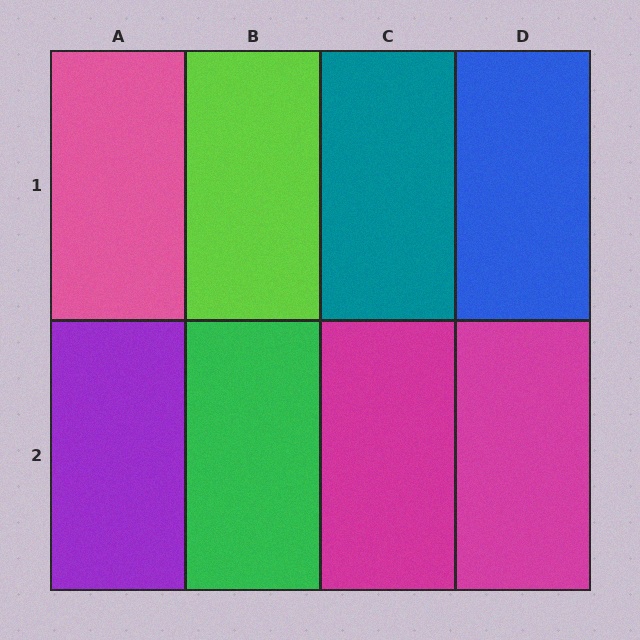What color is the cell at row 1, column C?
Teal.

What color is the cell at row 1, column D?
Blue.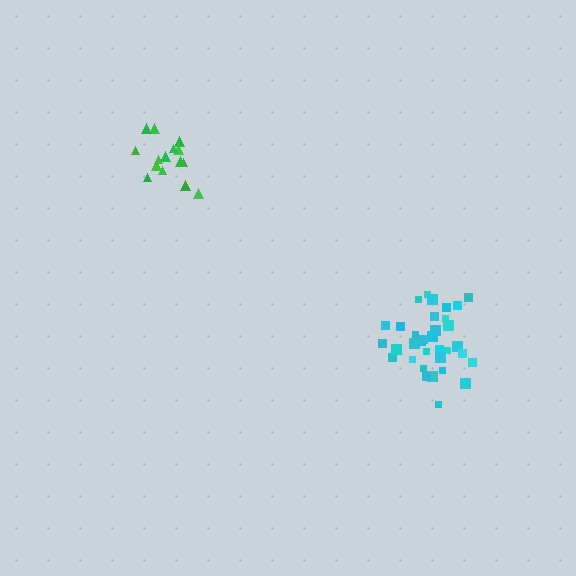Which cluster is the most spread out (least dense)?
Green.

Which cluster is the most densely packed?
Cyan.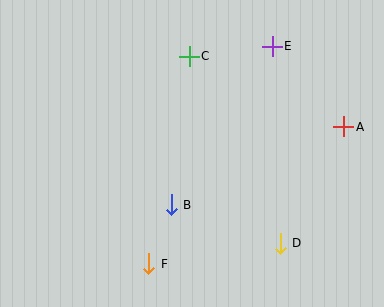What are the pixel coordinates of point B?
Point B is at (171, 205).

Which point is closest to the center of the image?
Point B at (171, 205) is closest to the center.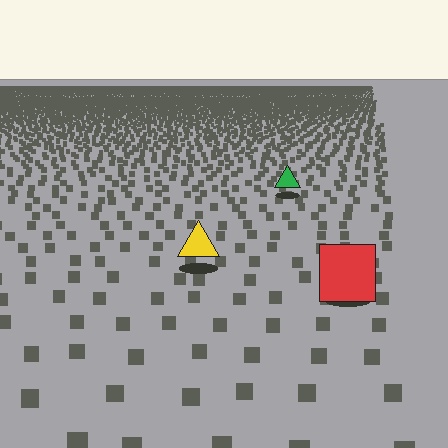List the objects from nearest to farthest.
From nearest to farthest: the red square, the yellow triangle, the green triangle.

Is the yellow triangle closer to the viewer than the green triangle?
Yes. The yellow triangle is closer — you can tell from the texture gradient: the ground texture is coarser near it.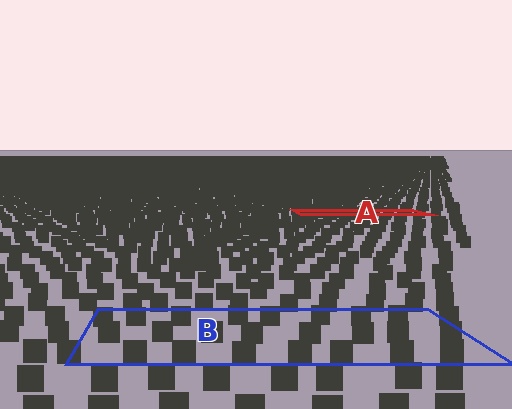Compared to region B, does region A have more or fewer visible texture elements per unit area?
Region A has more texture elements per unit area — they are packed more densely because it is farther away.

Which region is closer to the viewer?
Region B is closer. The texture elements there are larger and more spread out.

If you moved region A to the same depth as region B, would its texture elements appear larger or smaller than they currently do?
They would appear larger. At a closer depth, the same texture elements are projected at a bigger on-screen size.